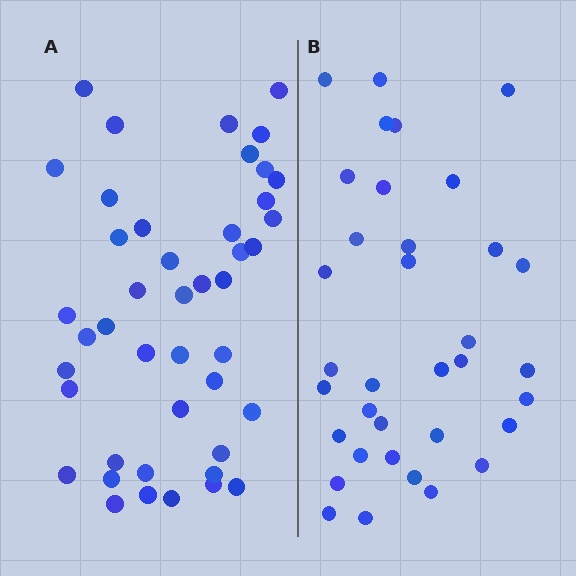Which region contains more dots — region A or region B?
Region A (the left region) has more dots.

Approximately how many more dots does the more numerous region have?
Region A has roughly 8 or so more dots than region B.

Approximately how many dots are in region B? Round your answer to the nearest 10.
About 40 dots. (The exact count is 35, which rounds to 40.)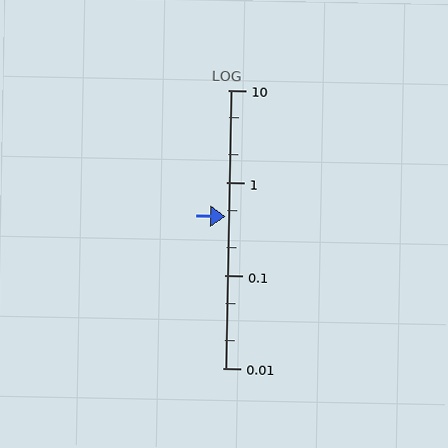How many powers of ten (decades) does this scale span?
The scale spans 3 decades, from 0.01 to 10.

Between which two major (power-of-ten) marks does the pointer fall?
The pointer is between 0.1 and 1.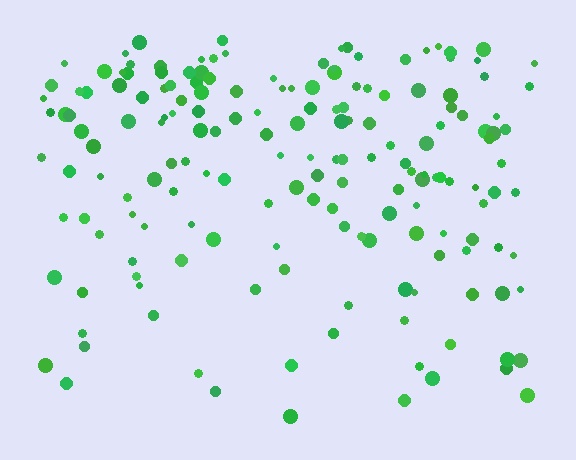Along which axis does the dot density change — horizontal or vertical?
Vertical.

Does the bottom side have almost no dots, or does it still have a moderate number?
Still a moderate number, just noticeably fewer than the top.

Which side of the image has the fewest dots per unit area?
The bottom.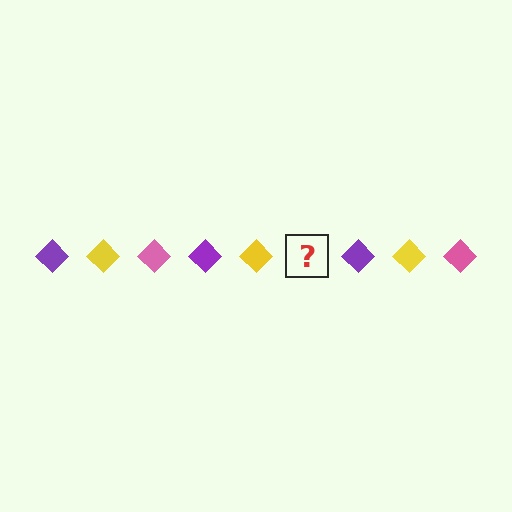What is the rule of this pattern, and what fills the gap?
The rule is that the pattern cycles through purple, yellow, pink diamonds. The gap should be filled with a pink diamond.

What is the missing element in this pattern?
The missing element is a pink diamond.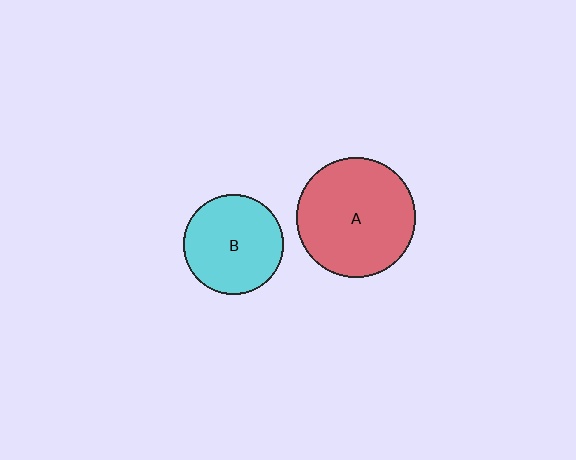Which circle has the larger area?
Circle A (red).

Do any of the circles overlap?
No, none of the circles overlap.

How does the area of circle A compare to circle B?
Approximately 1.4 times.